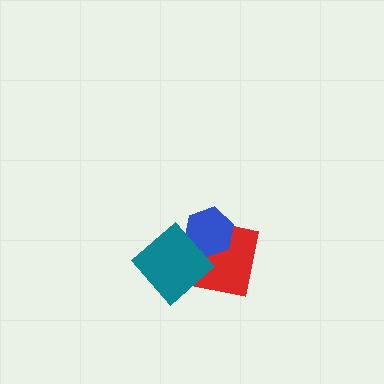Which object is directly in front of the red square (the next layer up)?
The blue hexagon is directly in front of the red square.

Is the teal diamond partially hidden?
No, no other shape covers it.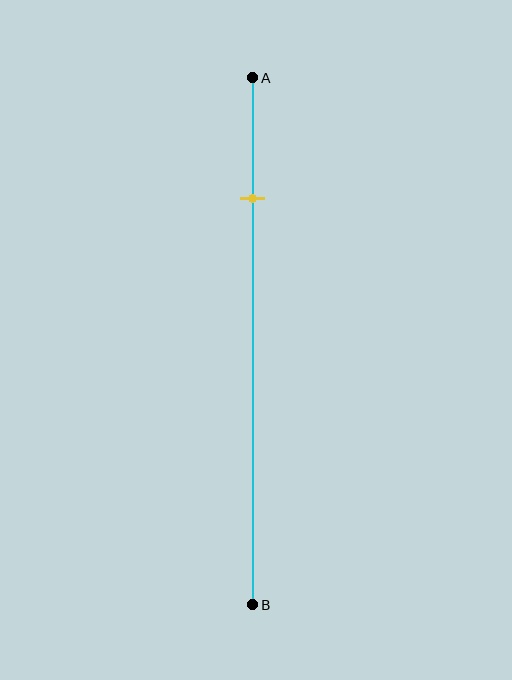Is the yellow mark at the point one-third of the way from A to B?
No, the mark is at about 25% from A, not at the 33% one-third point.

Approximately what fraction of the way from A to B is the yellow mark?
The yellow mark is approximately 25% of the way from A to B.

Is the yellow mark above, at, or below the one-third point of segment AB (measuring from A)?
The yellow mark is above the one-third point of segment AB.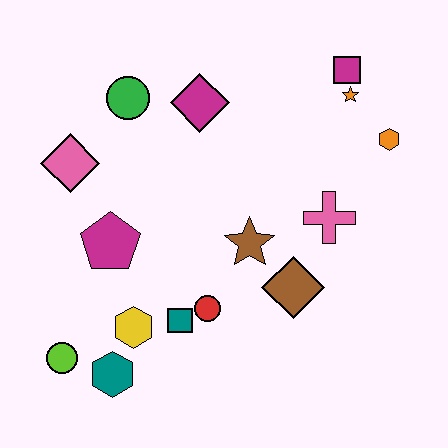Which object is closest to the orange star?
The magenta square is closest to the orange star.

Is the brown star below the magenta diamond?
Yes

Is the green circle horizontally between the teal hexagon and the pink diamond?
No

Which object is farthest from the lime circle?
The magenta square is farthest from the lime circle.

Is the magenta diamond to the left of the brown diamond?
Yes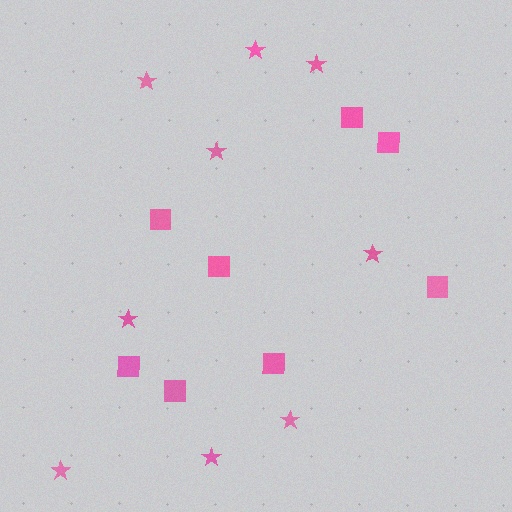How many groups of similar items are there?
There are 2 groups: one group of squares (8) and one group of stars (9).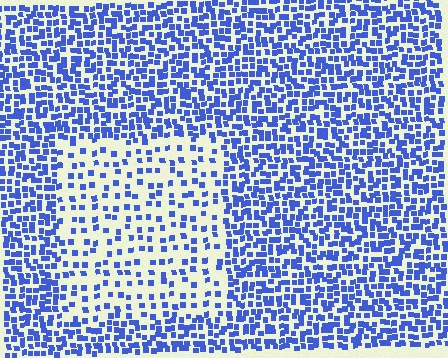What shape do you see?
I see a rectangle.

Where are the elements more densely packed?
The elements are more densely packed outside the rectangle boundary.